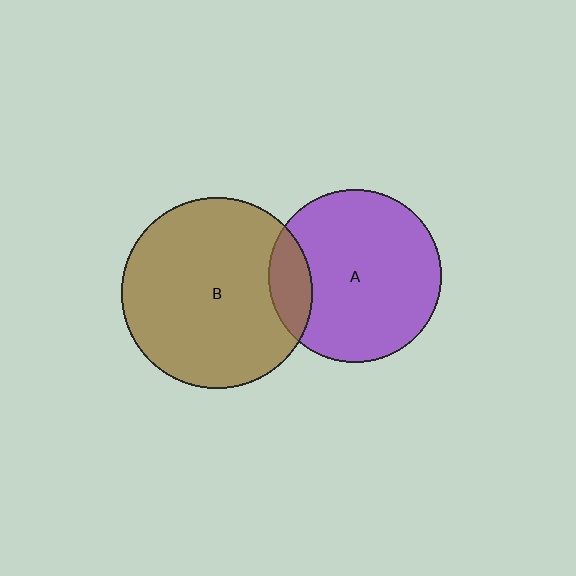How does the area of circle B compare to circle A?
Approximately 1.2 times.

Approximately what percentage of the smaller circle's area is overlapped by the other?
Approximately 15%.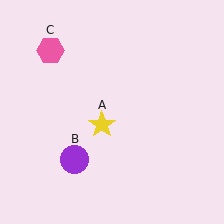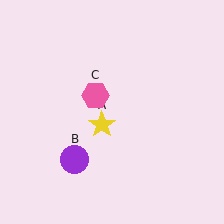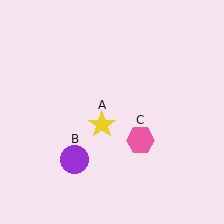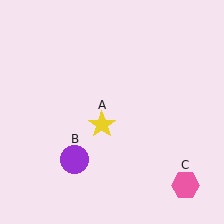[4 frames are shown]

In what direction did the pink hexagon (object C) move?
The pink hexagon (object C) moved down and to the right.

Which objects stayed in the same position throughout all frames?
Yellow star (object A) and purple circle (object B) remained stationary.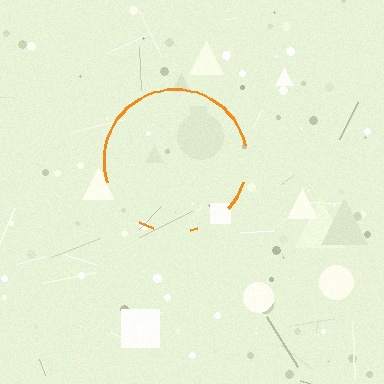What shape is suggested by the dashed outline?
The dashed outline suggests a circle.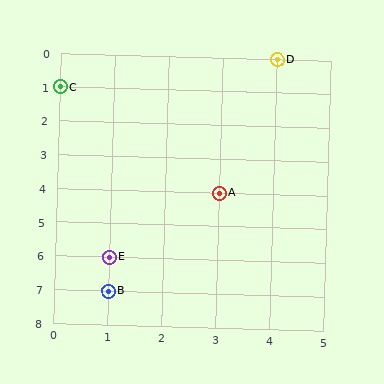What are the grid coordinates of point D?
Point D is at grid coordinates (4, 0).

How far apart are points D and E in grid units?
Points D and E are 3 columns and 6 rows apart (about 6.7 grid units diagonally).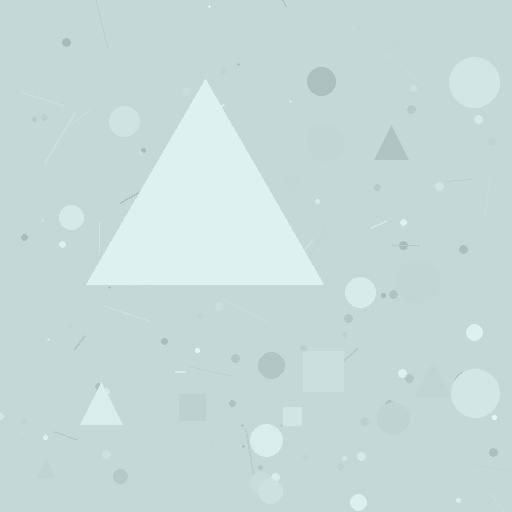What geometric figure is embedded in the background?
A triangle is embedded in the background.